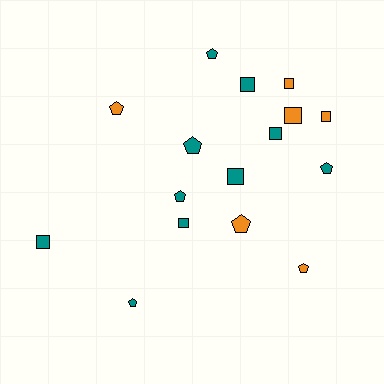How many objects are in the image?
There are 16 objects.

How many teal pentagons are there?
There are 5 teal pentagons.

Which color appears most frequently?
Teal, with 10 objects.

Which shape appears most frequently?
Pentagon, with 8 objects.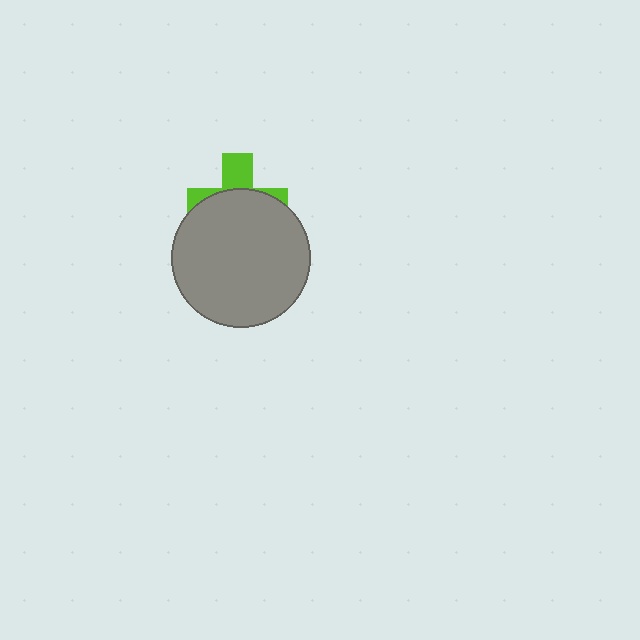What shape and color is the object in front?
The object in front is a gray circle.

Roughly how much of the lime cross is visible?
A small part of it is visible (roughly 34%).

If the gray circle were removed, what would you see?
You would see the complete lime cross.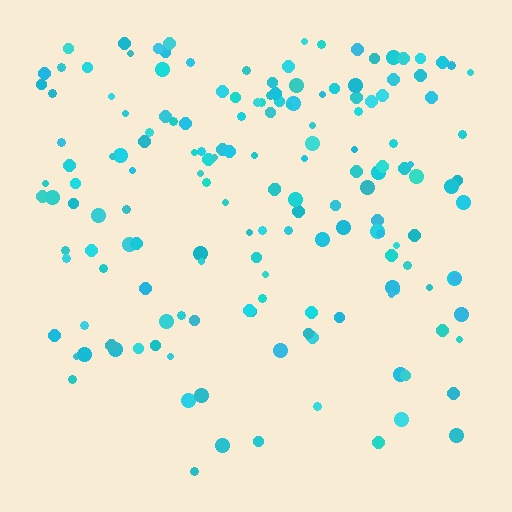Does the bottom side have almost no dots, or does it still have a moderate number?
Still a moderate number, just noticeably fewer than the top.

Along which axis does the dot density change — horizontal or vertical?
Vertical.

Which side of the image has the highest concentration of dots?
The top.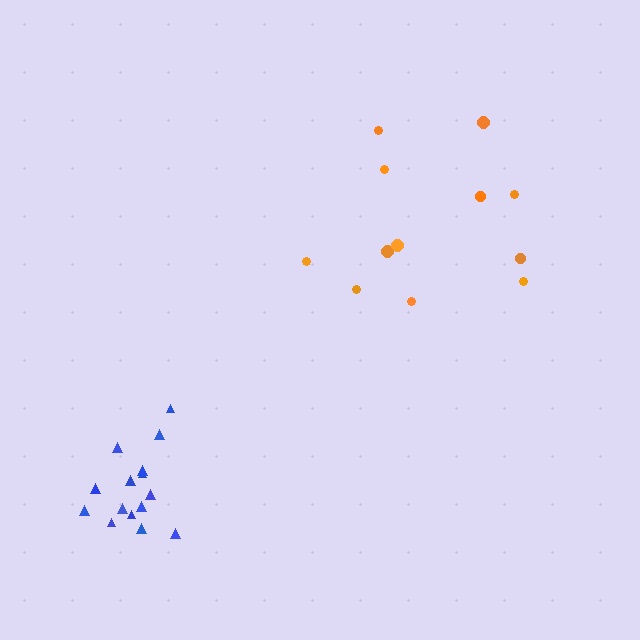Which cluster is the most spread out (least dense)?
Orange.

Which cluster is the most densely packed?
Blue.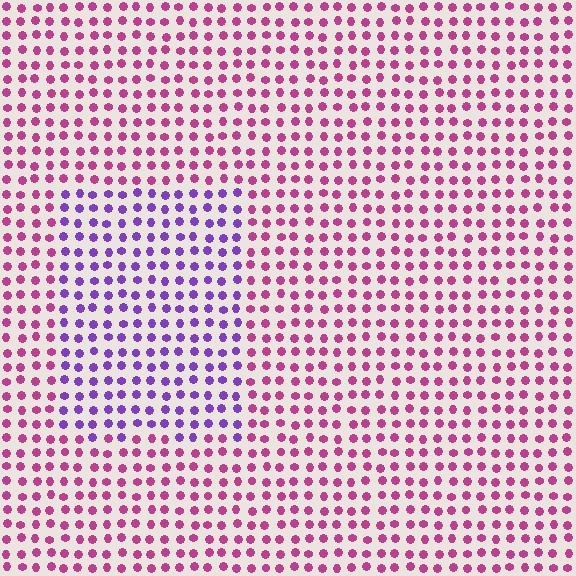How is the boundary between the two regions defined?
The boundary is defined purely by a slight shift in hue (about 50 degrees). Spacing, size, and orientation are identical on both sides.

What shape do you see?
I see a rectangle.